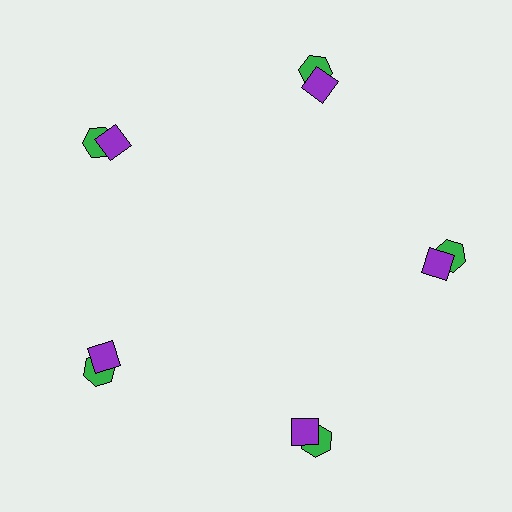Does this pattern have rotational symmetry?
Yes, this pattern has 5-fold rotational symmetry. It looks the same after rotating 72 degrees around the center.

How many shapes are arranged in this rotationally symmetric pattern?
There are 10 shapes, arranged in 5 groups of 2.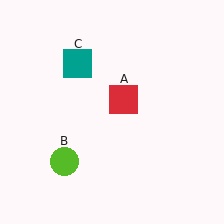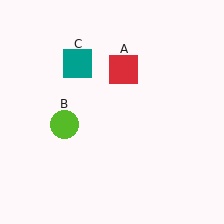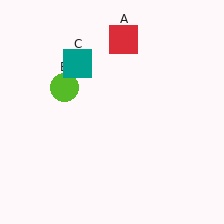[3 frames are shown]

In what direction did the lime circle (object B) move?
The lime circle (object B) moved up.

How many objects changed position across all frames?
2 objects changed position: red square (object A), lime circle (object B).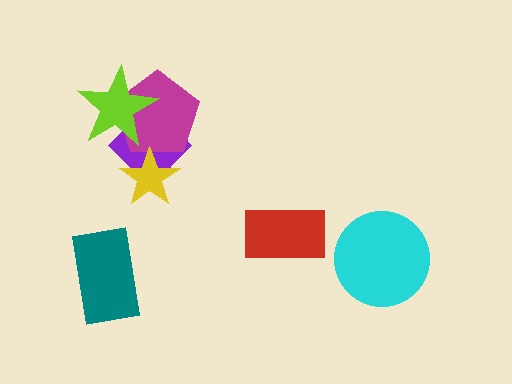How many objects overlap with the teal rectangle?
0 objects overlap with the teal rectangle.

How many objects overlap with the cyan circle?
0 objects overlap with the cyan circle.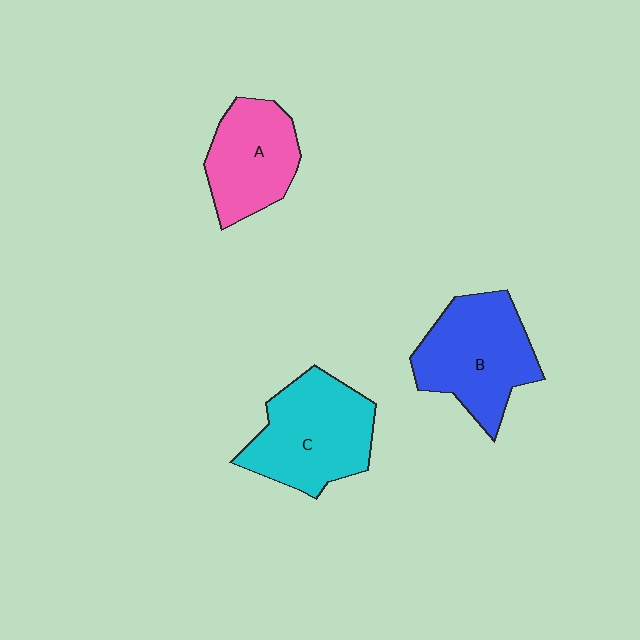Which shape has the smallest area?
Shape A (pink).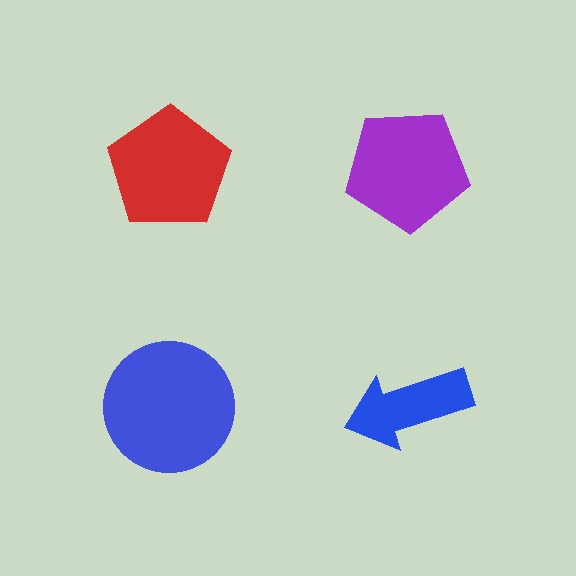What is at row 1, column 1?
A red pentagon.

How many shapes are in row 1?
2 shapes.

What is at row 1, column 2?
A purple pentagon.